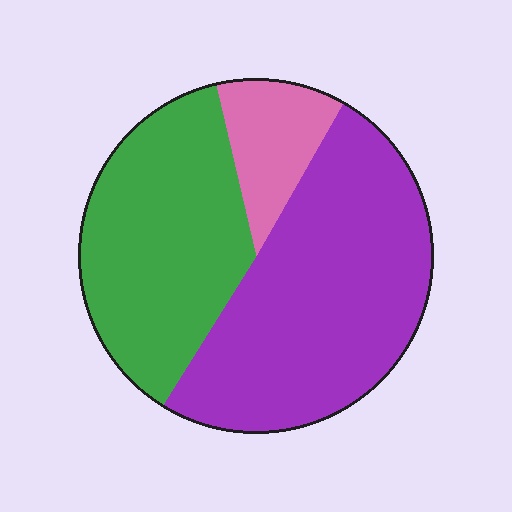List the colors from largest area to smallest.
From largest to smallest: purple, green, pink.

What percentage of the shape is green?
Green takes up about three eighths (3/8) of the shape.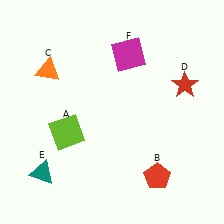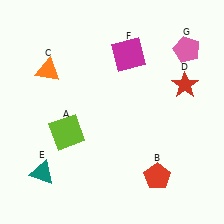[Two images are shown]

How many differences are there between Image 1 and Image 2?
There is 1 difference between the two images.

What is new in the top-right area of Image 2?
A pink pentagon (G) was added in the top-right area of Image 2.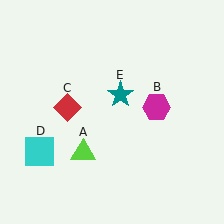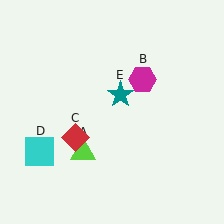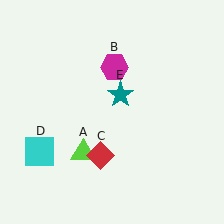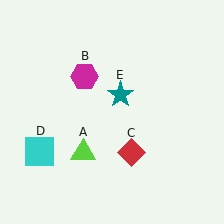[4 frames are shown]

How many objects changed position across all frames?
2 objects changed position: magenta hexagon (object B), red diamond (object C).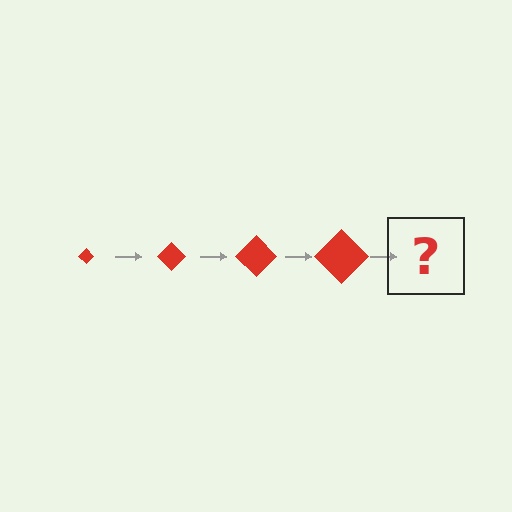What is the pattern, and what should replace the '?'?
The pattern is that the diamond gets progressively larger each step. The '?' should be a red diamond, larger than the previous one.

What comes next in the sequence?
The next element should be a red diamond, larger than the previous one.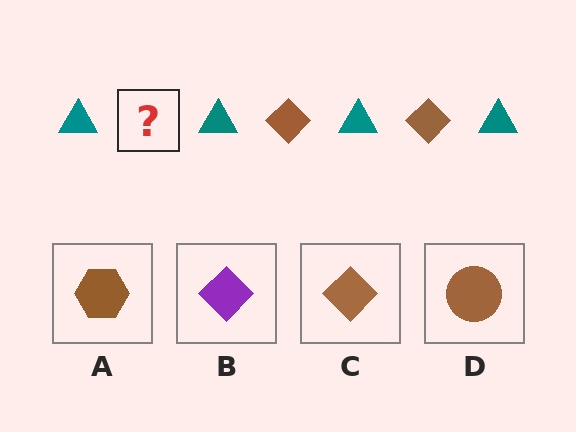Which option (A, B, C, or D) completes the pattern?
C.